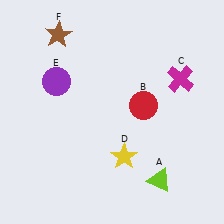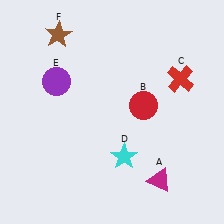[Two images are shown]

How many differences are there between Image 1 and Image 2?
There are 3 differences between the two images.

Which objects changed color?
A changed from lime to magenta. C changed from magenta to red. D changed from yellow to cyan.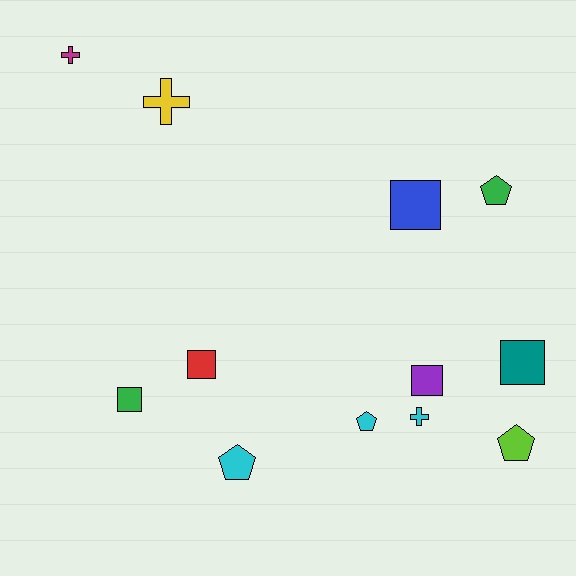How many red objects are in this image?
There is 1 red object.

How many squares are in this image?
There are 5 squares.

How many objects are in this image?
There are 12 objects.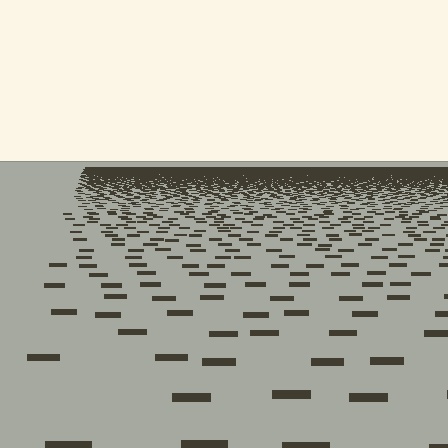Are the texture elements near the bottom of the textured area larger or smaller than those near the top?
Larger. Near the bottom, elements are closer to the viewer and appear at a bigger on-screen size.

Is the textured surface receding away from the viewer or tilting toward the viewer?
The surface is receding away from the viewer. Texture elements get smaller and denser toward the top.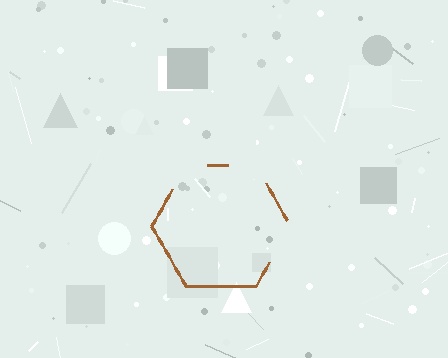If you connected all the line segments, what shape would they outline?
They would outline a hexagon.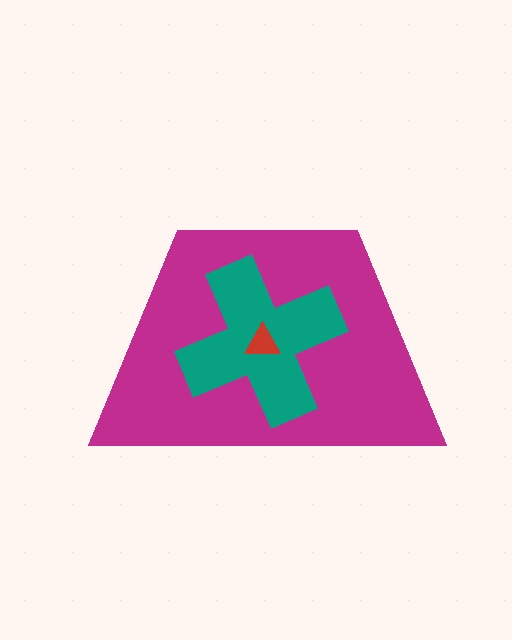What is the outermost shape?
The magenta trapezoid.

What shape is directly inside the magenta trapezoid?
The teal cross.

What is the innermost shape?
The red triangle.